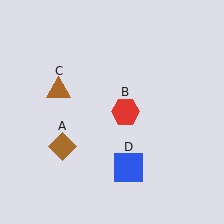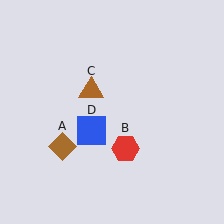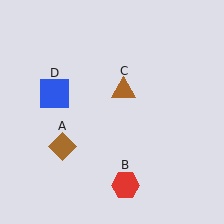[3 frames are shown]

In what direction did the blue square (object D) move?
The blue square (object D) moved up and to the left.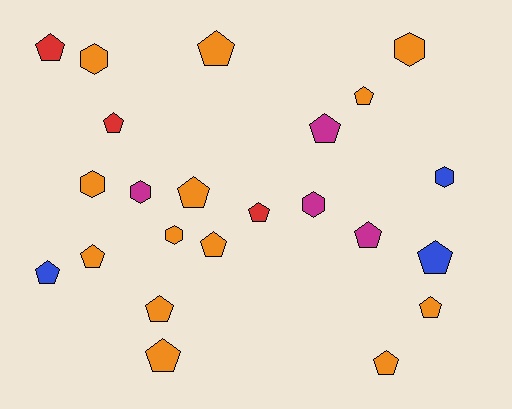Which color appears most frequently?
Orange, with 13 objects.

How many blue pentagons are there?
There are 2 blue pentagons.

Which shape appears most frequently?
Pentagon, with 16 objects.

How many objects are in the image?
There are 23 objects.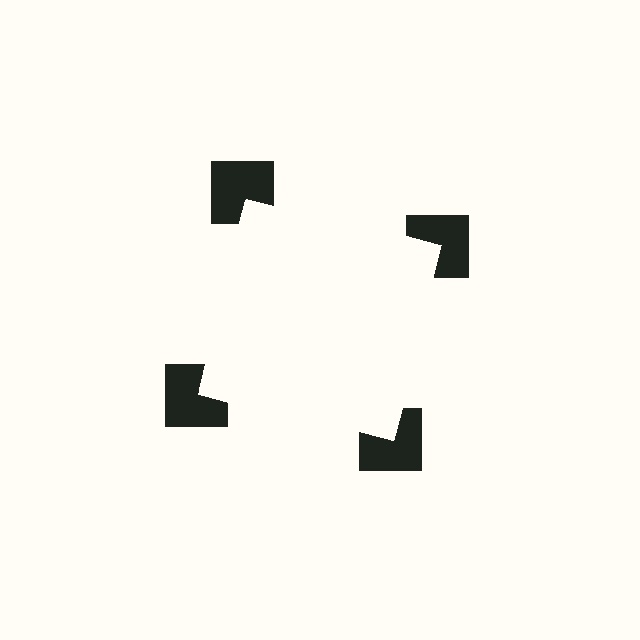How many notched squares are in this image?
There are 4 — one at each vertex of the illusory square.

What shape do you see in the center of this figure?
An illusory square — its edges are inferred from the aligned wedge cuts in the notched squares, not physically drawn.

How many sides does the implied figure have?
4 sides.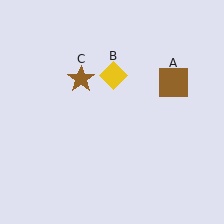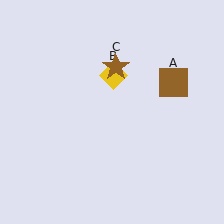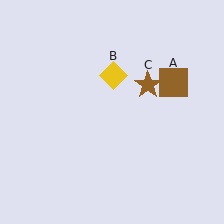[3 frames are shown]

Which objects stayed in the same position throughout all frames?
Brown square (object A) and yellow diamond (object B) remained stationary.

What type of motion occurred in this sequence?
The brown star (object C) rotated clockwise around the center of the scene.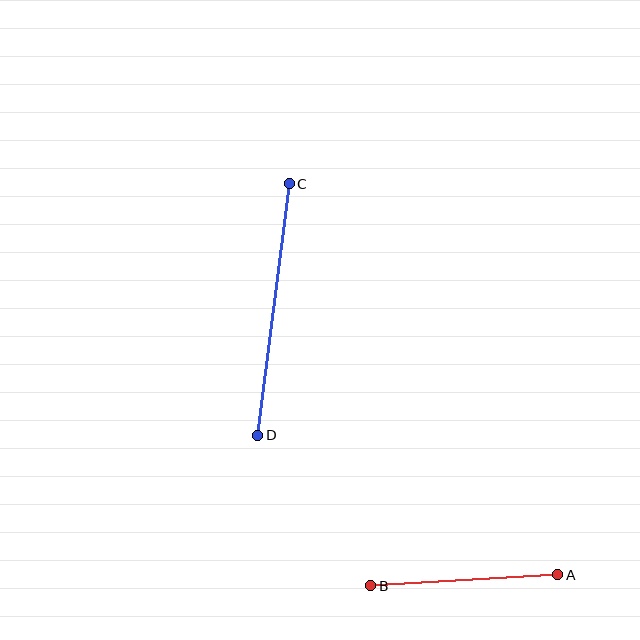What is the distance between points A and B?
The distance is approximately 187 pixels.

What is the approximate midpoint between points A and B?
The midpoint is at approximately (464, 580) pixels.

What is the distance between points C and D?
The distance is approximately 253 pixels.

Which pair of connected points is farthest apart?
Points C and D are farthest apart.